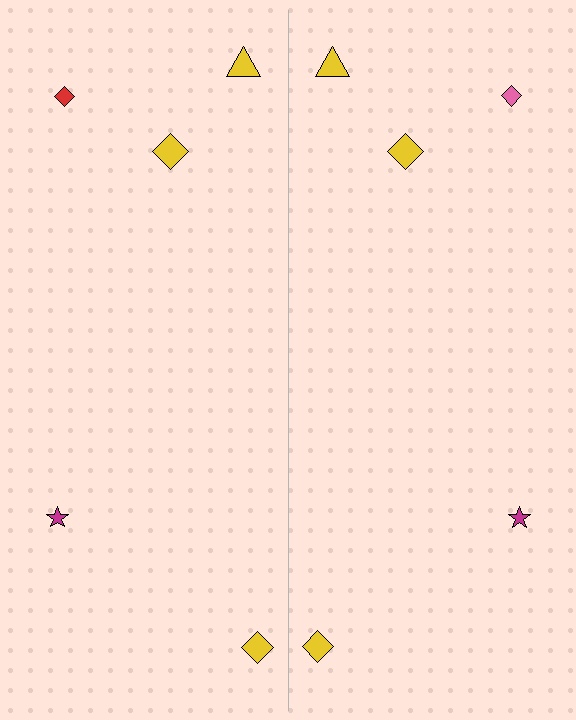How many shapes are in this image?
There are 10 shapes in this image.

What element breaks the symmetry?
The pink diamond on the right side breaks the symmetry — its mirror counterpart is red.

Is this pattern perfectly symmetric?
No, the pattern is not perfectly symmetric. The pink diamond on the right side breaks the symmetry — its mirror counterpart is red.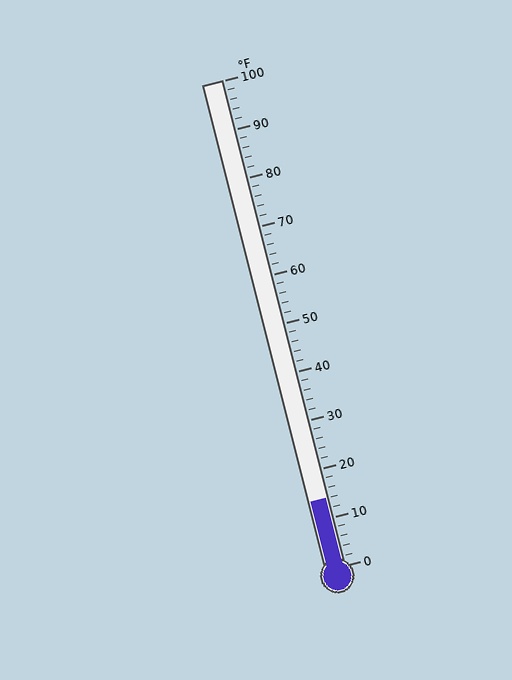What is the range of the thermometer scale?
The thermometer scale ranges from 0°F to 100°F.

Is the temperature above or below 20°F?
The temperature is below 20°F.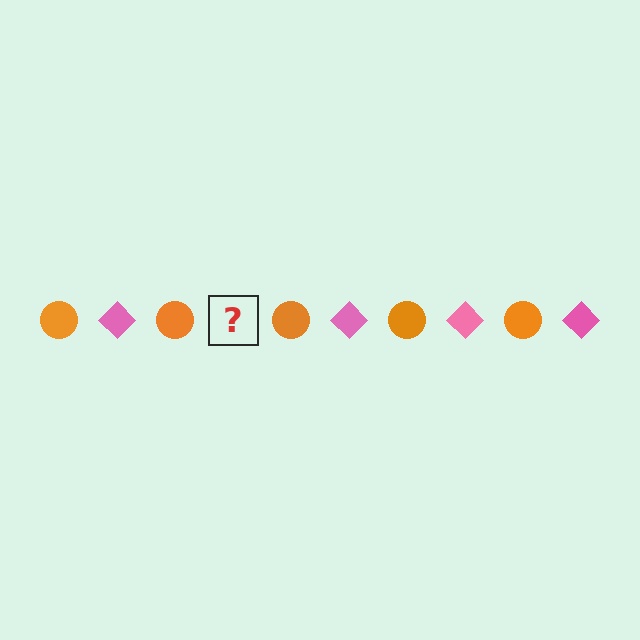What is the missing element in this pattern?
The missing element is a pink diamond.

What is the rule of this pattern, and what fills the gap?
The rule is that the pattern alternates between orange circle and pink diamond. The gap should be filled with a pink diamond.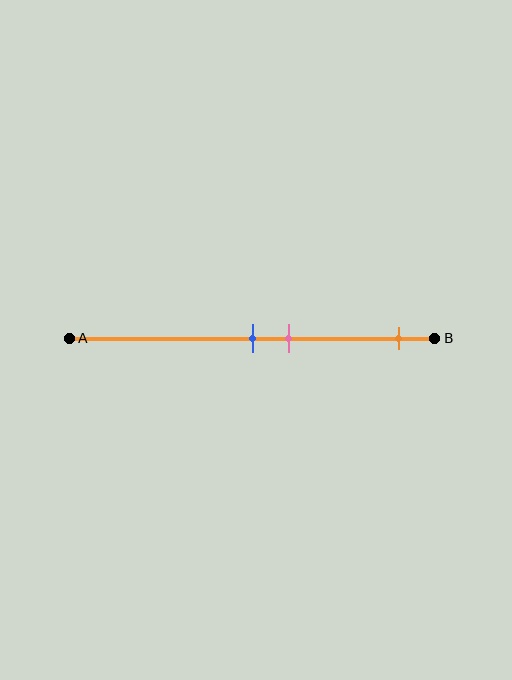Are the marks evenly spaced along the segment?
No, the marks are not evenly spaced.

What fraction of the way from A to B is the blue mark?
The blue mark is approximately 50% (0.5) of the way from A to B.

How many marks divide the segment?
There are 3 marks dividing the segment.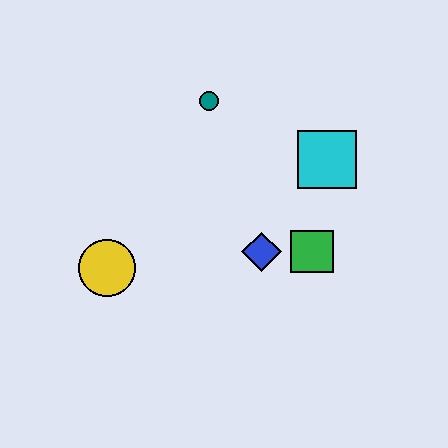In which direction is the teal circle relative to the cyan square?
The teal circle is to the left of the cyan square.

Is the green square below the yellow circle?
No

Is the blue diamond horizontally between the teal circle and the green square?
Yes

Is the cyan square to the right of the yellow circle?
Yes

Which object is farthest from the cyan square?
The yellow circle is farthest from the cyan square.